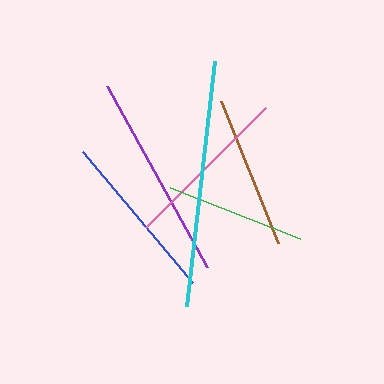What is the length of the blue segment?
The blue segment is approximately 172 pixels long.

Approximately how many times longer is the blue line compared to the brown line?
The blue line is approximately 1.1 times the length of the brown line.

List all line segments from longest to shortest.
From longest to shortest: cyan, purple, blue, pink, brown, green.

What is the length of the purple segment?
The purple segment is approximately 206 pixels long.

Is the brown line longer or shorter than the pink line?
The pink line is longer than the brown line.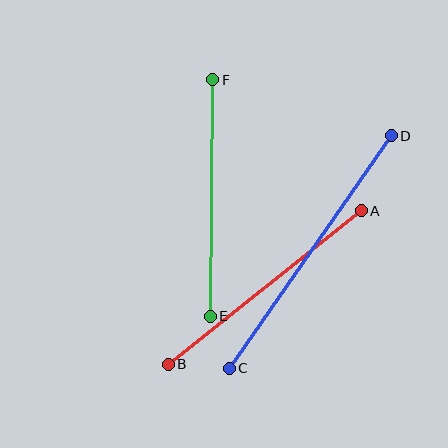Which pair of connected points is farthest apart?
Points C and D are farthest apart.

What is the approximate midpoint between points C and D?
The midpoint is at approximately (310, 252) pixels.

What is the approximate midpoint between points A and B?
The midpoint is at approximately (265, 287) pixels.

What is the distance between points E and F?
The distance is approximately 237 pixels.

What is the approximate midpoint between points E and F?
The midpoint is at approximately (211, 198) pixels.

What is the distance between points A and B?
The distance is approximately 247 pixels.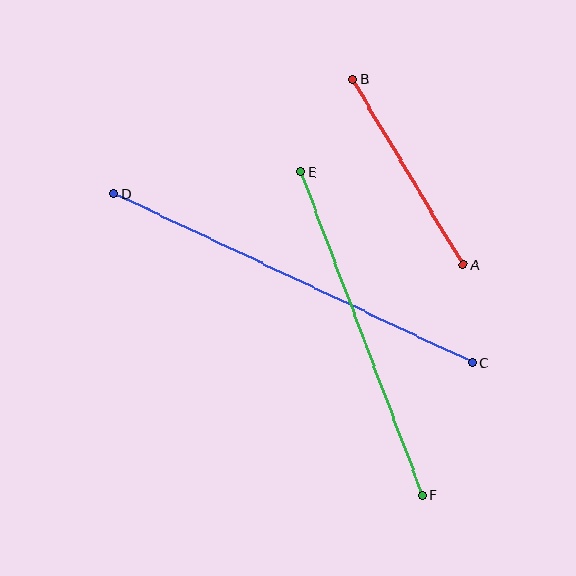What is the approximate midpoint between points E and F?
The midpoint is at approximately (362, 333) pixels.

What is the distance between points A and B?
The distance is approximately 216 pixels.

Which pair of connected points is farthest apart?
Points C and D are farthest apart.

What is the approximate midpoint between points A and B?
The midpoint is at approximately (408, 172) pixels.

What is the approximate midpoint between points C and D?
The midpoint is at approximately (293, 278) pixels.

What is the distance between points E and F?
The distance is approximately 345 pixels.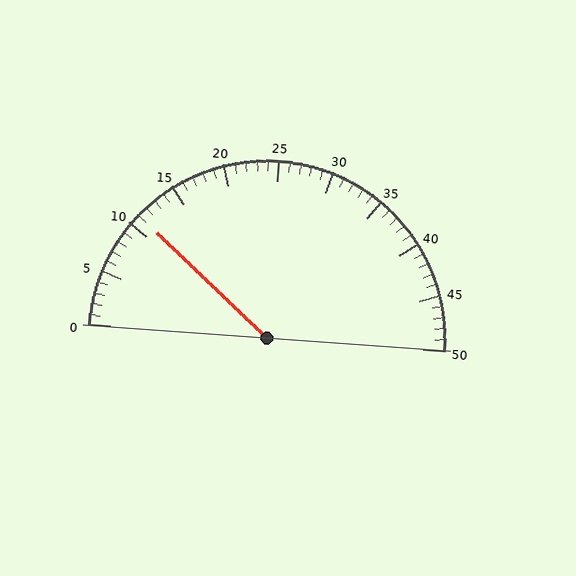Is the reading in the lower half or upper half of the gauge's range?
The reading is in the lower half of the range (0 to 50).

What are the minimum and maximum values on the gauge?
The gauge ranges from 0 to 50.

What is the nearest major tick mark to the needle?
The nearest major tick mark is 10.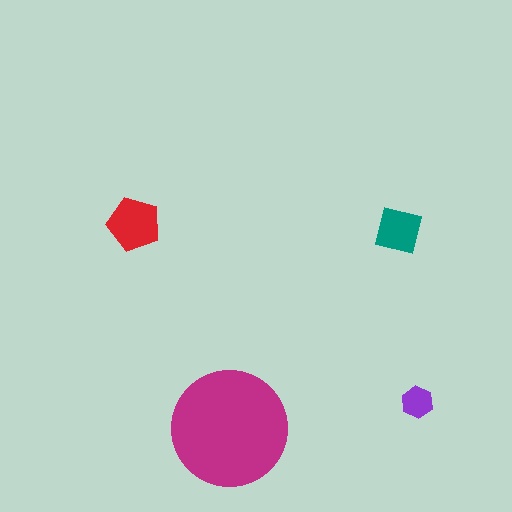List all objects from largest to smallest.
The magenta circle, the red pentagon, the teal square, the purple hexagon.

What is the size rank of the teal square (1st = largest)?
3rd.